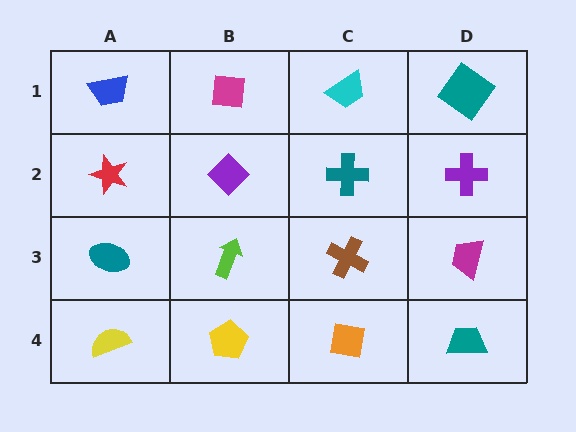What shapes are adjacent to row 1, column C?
A teal cross (row 2, column C), a magenta square (row 1, column B), a teal diamond (row 1, column D).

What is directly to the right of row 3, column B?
A brown cross.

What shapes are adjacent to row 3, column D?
A purple cross (row 2, column D), a teal trapezoid (row 4, column D), a brown cross (row 3, column C).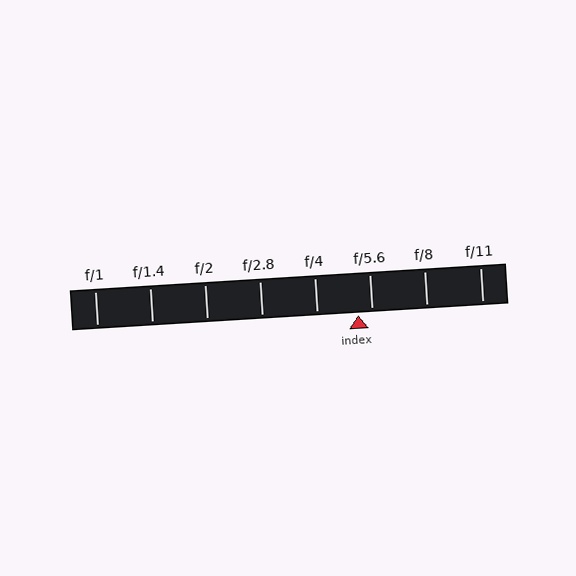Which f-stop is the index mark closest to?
The index mark is closest to f/5.6.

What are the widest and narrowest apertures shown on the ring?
The widest aperture shown is f/1 and the narrowest is f/11.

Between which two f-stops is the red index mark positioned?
The index mark is between f/4 and f/5.6.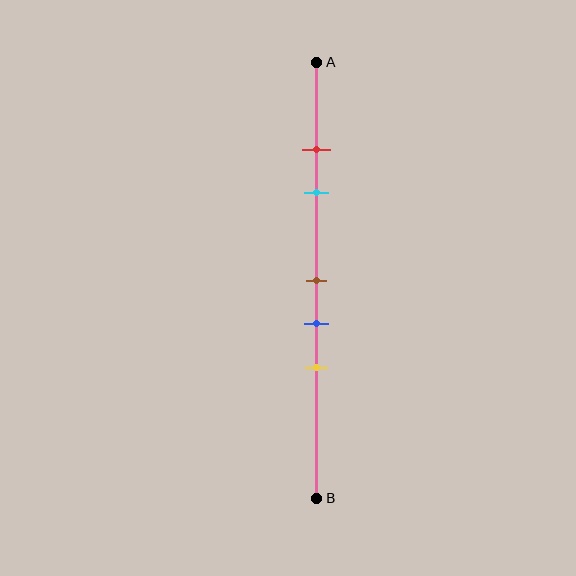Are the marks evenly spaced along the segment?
No, the marks are not evenly spaced.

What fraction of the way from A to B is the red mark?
The red mark is approximately 20% (0.2) of the way from A to B.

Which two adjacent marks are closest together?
The red and cyan marks are the closest adjacent pair.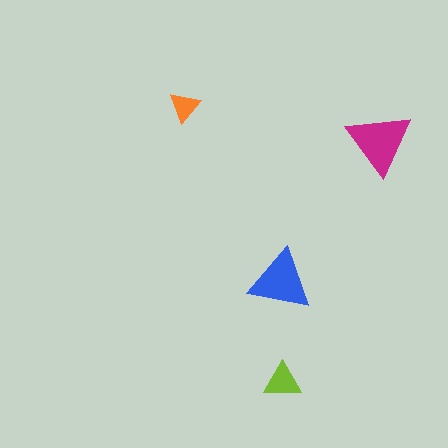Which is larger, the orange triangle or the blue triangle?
The blue one.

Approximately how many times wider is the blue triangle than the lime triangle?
About 1.5 times wider.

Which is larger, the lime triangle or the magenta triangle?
The magenta one.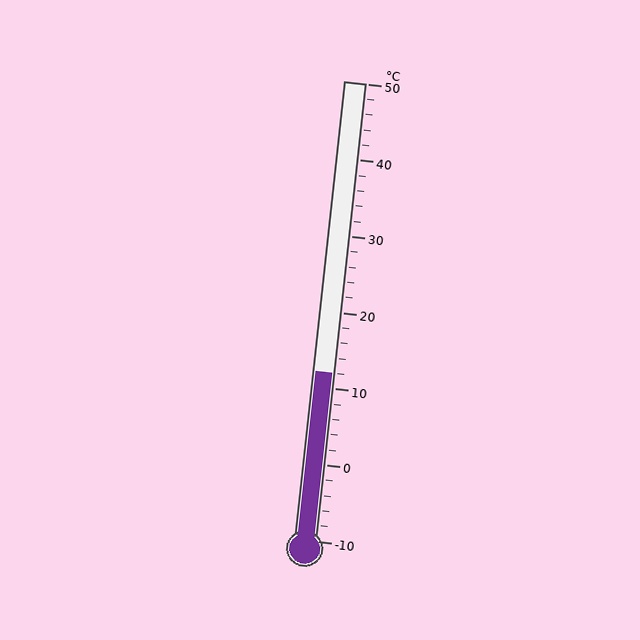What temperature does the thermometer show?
The thermometer shows approximately 12°C.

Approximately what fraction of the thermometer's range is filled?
The thermometer is filled to approximately 35% of its range.